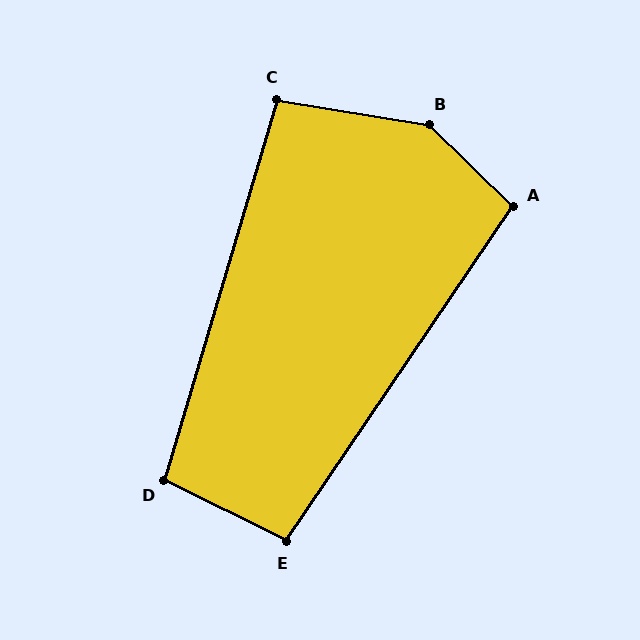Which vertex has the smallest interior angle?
C, at approximately 98 degrees.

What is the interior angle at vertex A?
Approximately 100 degrees (obtuse).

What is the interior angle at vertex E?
Approximately 98 degrees (obtuse).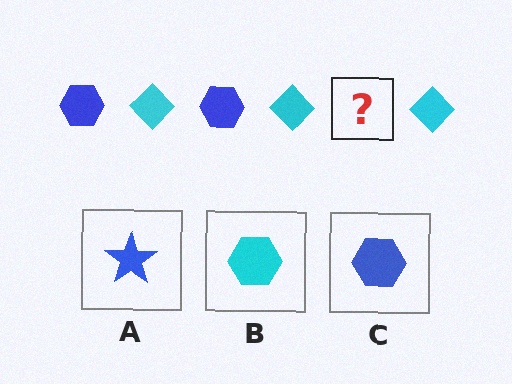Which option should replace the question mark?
Option C.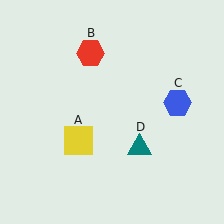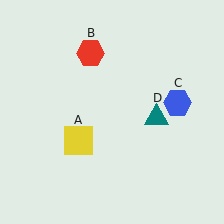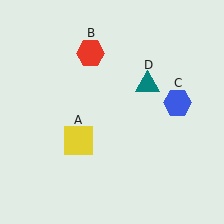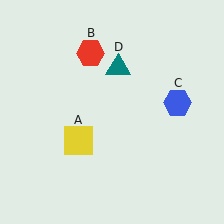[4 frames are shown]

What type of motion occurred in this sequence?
The teal triangle (object D) rotated counterclockwise around the center of the scene.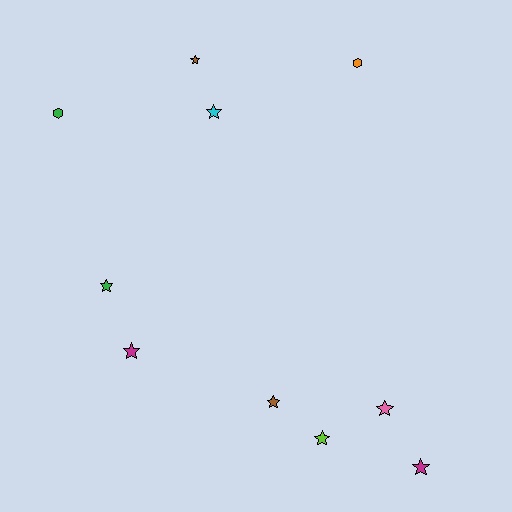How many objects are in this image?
There are 10 objects.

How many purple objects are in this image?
There are no purple objects.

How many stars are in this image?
There are 8 stars.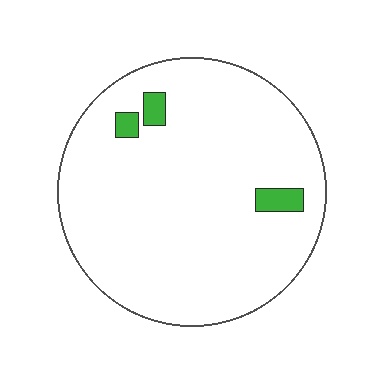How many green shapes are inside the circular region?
3.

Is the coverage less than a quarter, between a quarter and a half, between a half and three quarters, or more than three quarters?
Less than a quarter.